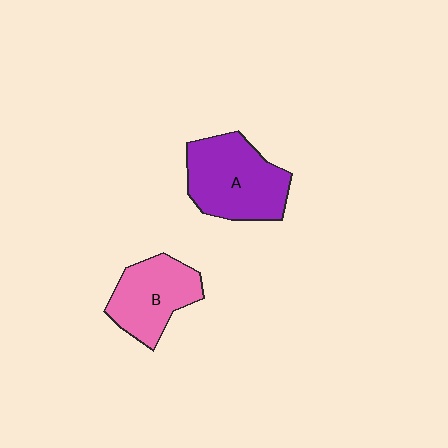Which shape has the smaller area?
Shape B (pink).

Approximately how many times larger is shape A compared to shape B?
Approximately 1.3 times.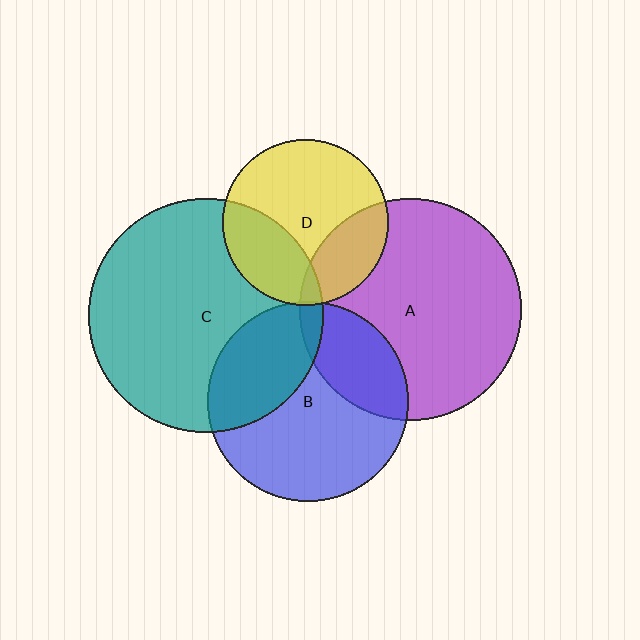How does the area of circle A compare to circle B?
Approximately 1.2 times.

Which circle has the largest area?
Circle C (teal).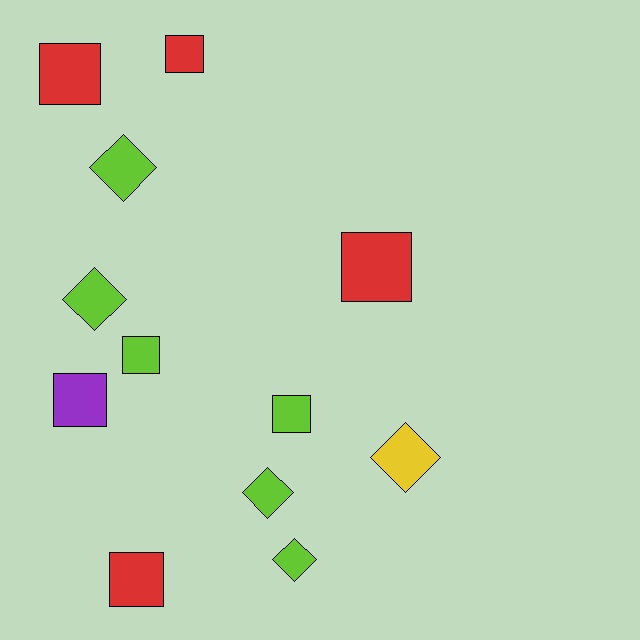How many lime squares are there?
There are 2 lime squares.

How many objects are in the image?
There are 12 objects.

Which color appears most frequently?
Lime, with 6 objects.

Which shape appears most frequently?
Square, with 7 objects.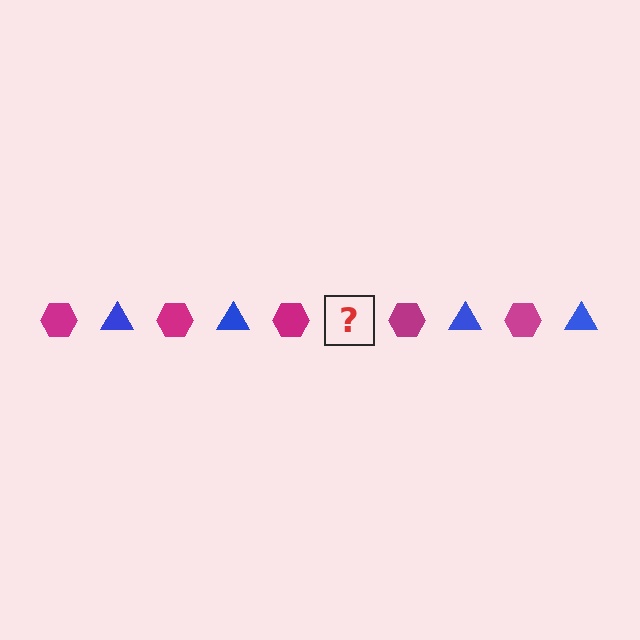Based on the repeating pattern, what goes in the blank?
The blank should be a blue triangle.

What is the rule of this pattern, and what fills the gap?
The rule is that the pattern alternates between magenta hexagon and blue triangle. The gap should be filled with a blue triangle.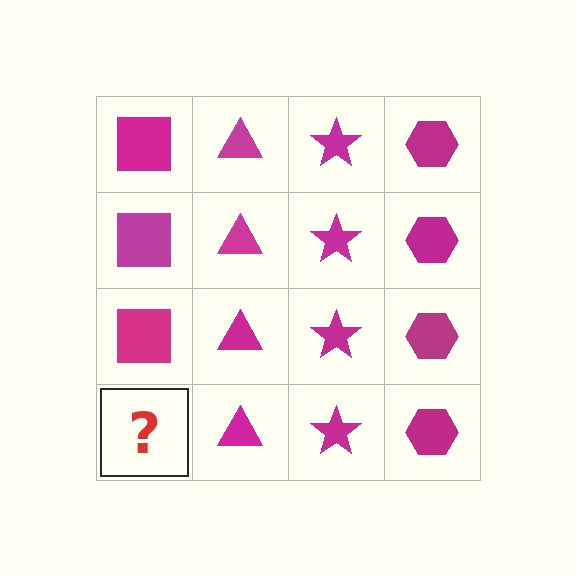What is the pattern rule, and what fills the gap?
The rule is that each column has a consistent shape. The gap should be filled with a magenta square.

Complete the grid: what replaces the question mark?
The question mark should be replaced with a magenta square.